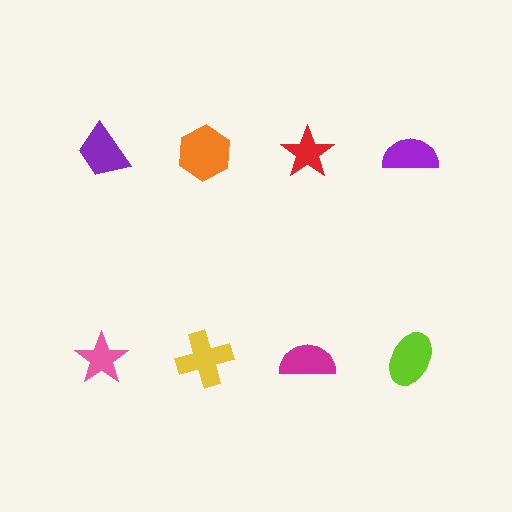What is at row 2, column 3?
A magenta semicircle.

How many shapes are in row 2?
4 shapes.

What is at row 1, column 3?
A red star.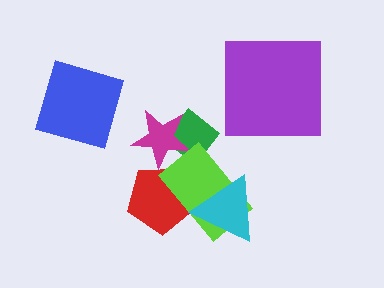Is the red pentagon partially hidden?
Yes, it is partially covered by another shape.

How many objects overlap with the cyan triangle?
2 objects overlap with the cyan triangle.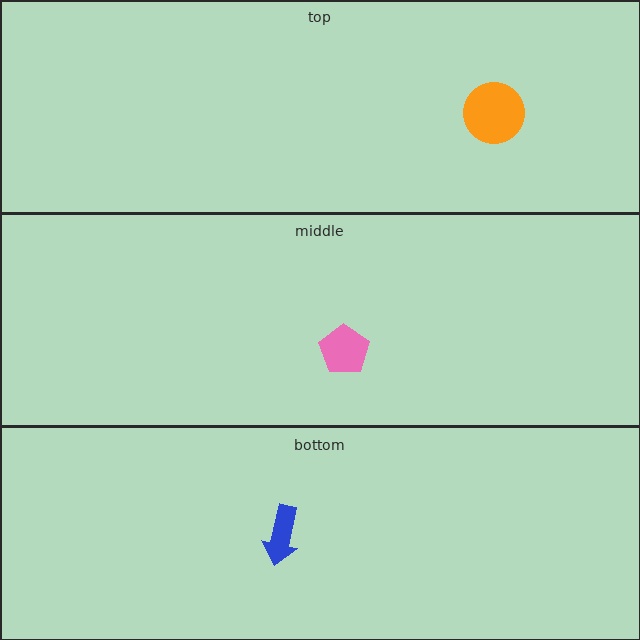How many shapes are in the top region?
1.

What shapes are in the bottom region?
The blue arrow.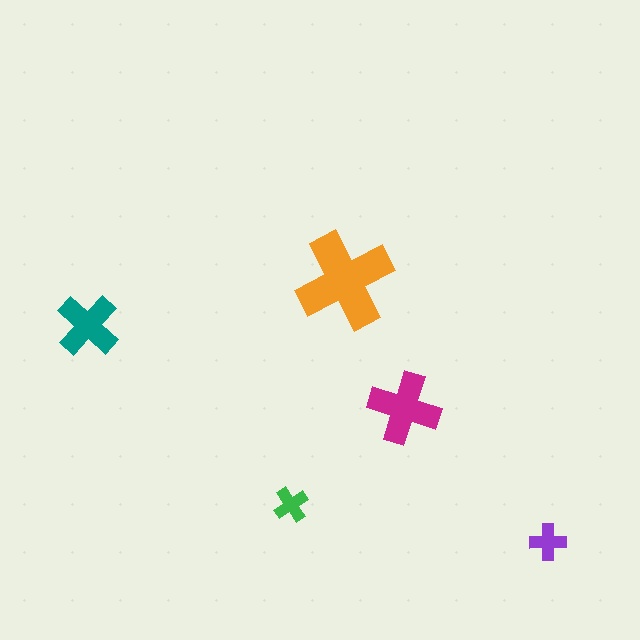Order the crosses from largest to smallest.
the orange one, the magenta one, the teal one, the purple one, the green one.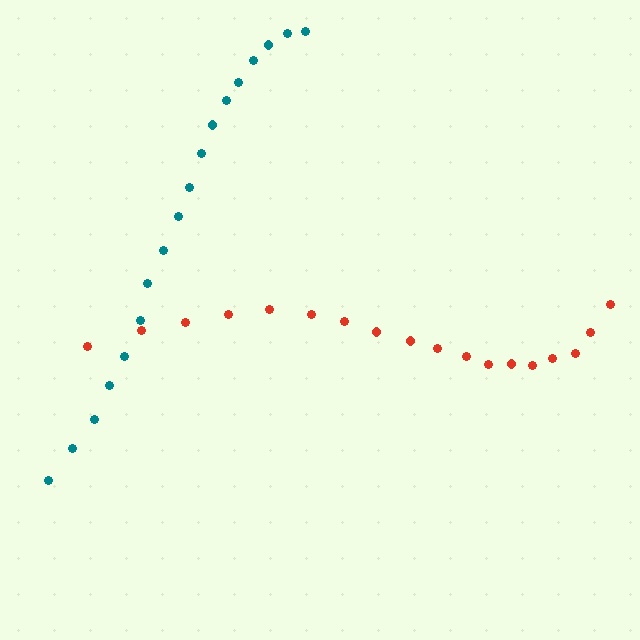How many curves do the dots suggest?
There are 2 distinct paths.